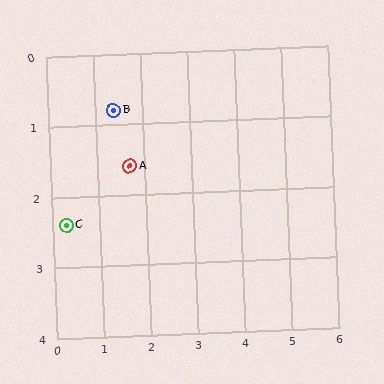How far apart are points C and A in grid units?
Points C and A are about 1.6 grid units apart.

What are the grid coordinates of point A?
Point A is at approximately (1.7, 1.6).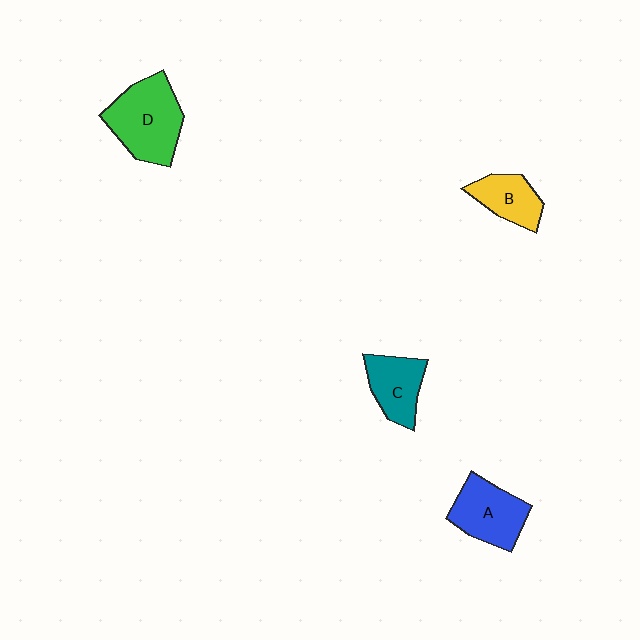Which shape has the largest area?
Shape D (green).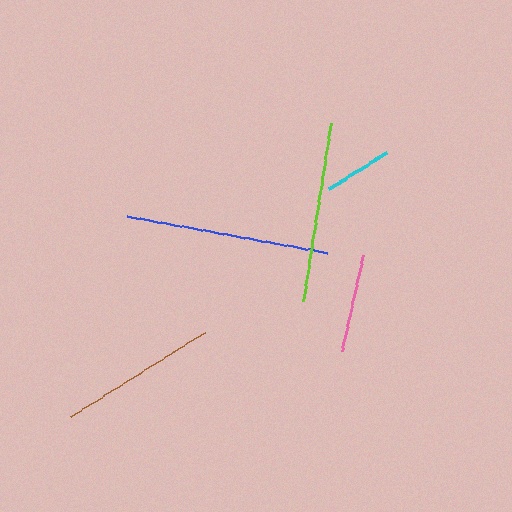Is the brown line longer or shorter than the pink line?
The brown line is longer than the pink line.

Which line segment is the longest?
The blue line is the longest at approximately 203 pixels.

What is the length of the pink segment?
The pink segment is approximately 98 pixels long.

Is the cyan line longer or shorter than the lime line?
The lime line is longer than the cyan line.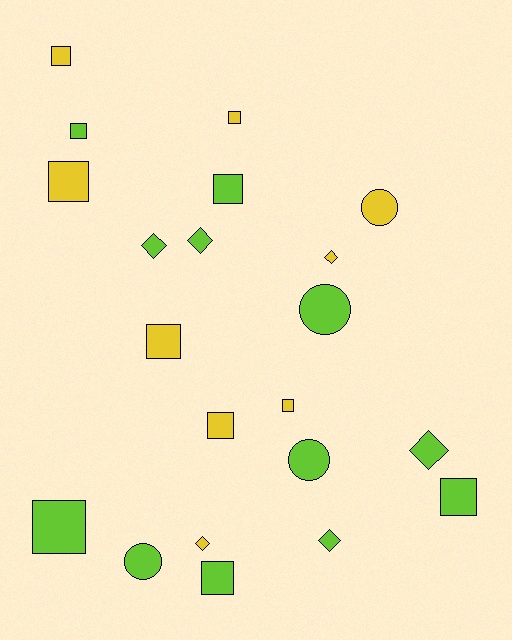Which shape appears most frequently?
Square, with 11 objects.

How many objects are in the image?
There are 21 objects.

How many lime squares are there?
There are 5 lime squares.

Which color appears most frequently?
Lime, with 12 objects.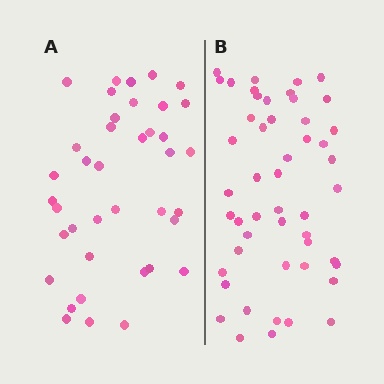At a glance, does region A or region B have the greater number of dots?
Region B (the right region) has more dots.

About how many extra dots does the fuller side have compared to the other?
Region B has roughly 12 or so more dots than region A.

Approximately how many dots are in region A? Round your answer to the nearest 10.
About 40 dots. (The exact count is 39, which rounds to 40.)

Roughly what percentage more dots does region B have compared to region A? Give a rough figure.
About 30% more.